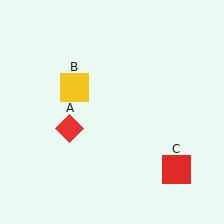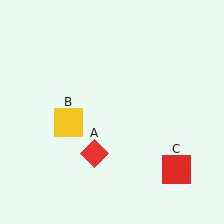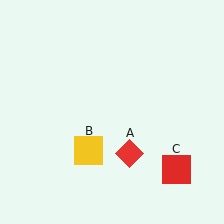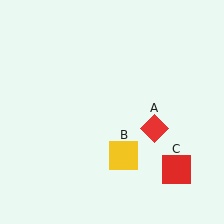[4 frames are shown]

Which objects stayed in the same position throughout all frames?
Red square (object C) remained stationary.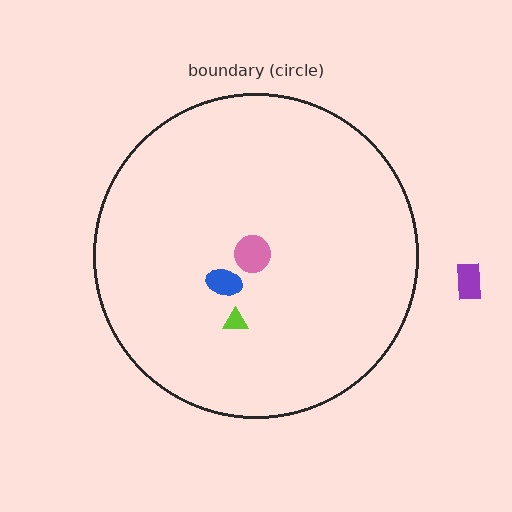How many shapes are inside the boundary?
3 inside, 1 outside.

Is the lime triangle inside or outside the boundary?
Inside.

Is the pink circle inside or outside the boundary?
Inside.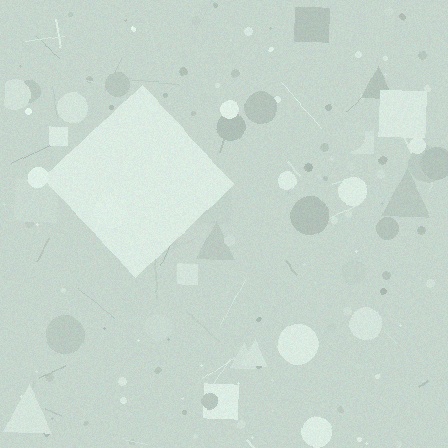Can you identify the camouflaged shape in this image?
The camouflaged shape is a diamond.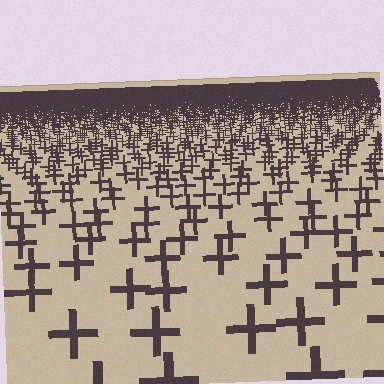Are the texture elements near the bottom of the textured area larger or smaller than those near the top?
Larger. Near the bottom, elements are closer to the viewer and appear at a bigger on-screen size.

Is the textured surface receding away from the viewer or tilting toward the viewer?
The surface is receding away from the viewer. Texture elements get smaller and denser toward the top.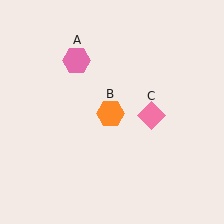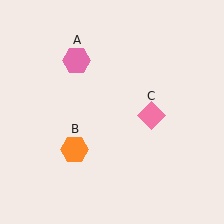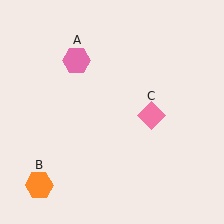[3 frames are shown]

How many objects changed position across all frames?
1 object changed position: orange hexagon (object B).